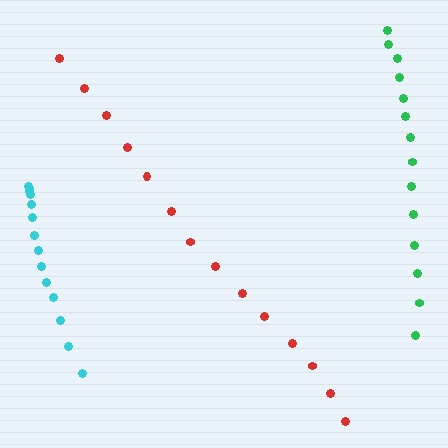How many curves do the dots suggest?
There are 3 distinct paths.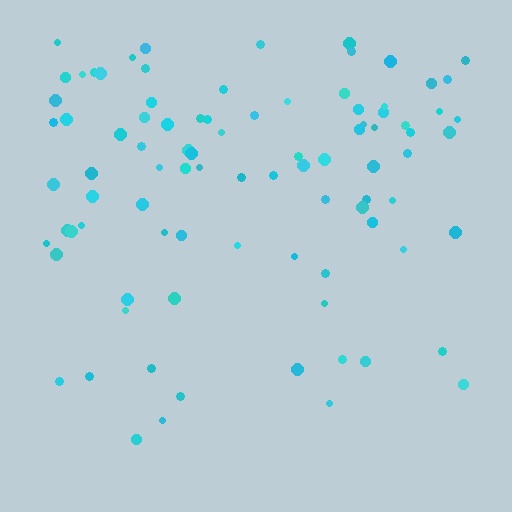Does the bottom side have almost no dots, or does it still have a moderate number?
Still a moderate number, just noticeably fewer than the top.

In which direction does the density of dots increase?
From bottom to top, with the top side densest.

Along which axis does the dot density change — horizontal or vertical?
Vertical.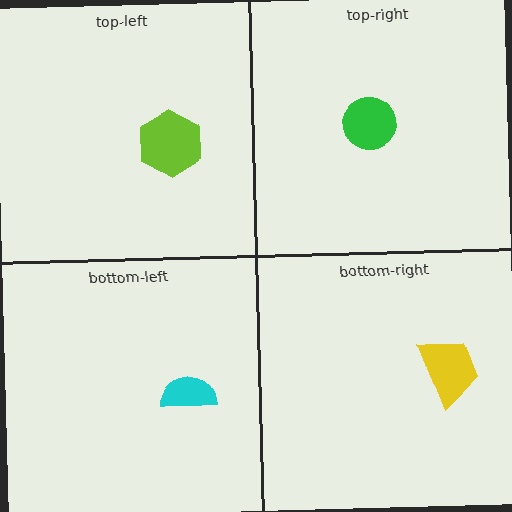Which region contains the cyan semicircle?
The bottom-left region.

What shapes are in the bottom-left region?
The cyan semicircle.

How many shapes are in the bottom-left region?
1.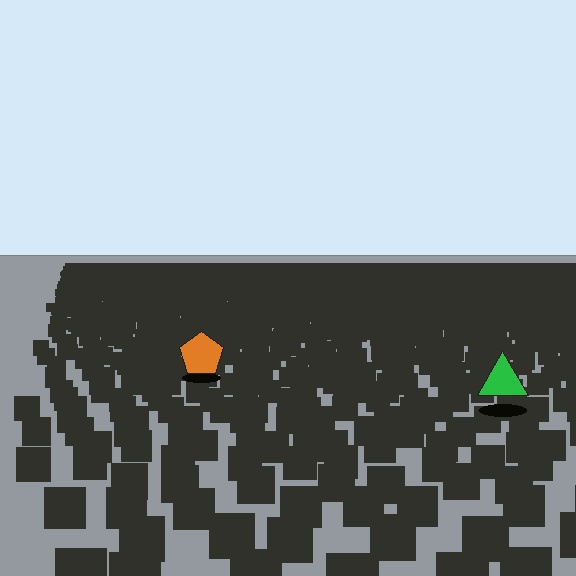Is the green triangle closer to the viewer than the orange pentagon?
Yes. The green triangle is closer — you can tell from the texture gradient: the ground texture is coarser near it.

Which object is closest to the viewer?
The green triangle is closest. The texture marks near it are larger and more spread out.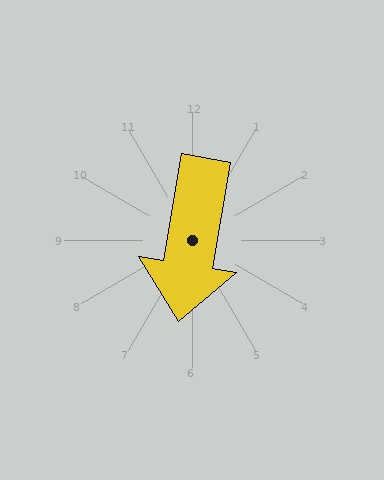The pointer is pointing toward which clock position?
Roughly 6 o'clock.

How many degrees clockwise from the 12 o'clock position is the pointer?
Approximately 190 degrees.